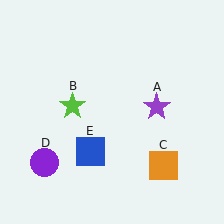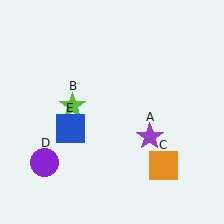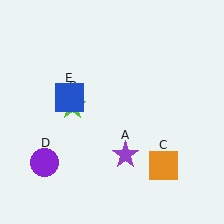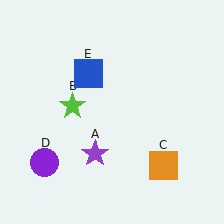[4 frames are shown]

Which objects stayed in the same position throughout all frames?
Lime star (object B) and orange square (object C) and purple circle (object D) remained stationary.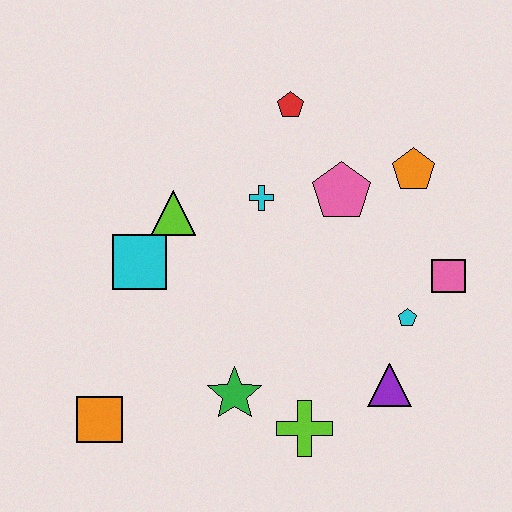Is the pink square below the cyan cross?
Yes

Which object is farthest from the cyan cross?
The orange square is farthest from the cyan cross.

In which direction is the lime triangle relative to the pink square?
The lime triangle is to the left of the pink square.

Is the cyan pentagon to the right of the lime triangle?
Yes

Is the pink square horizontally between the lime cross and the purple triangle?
No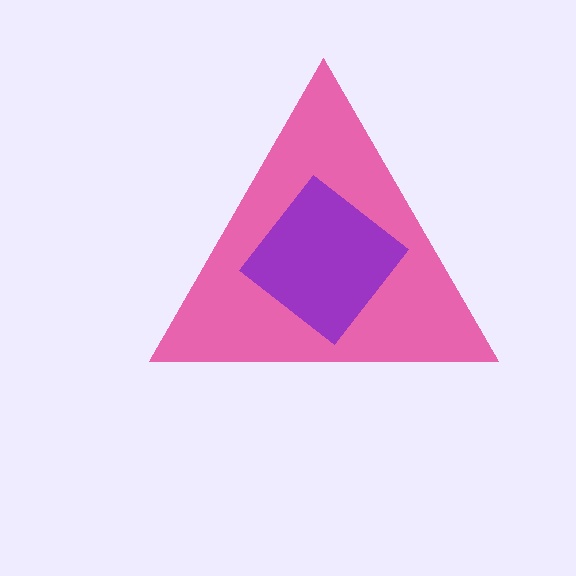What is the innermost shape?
The purple diamond.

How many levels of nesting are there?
2.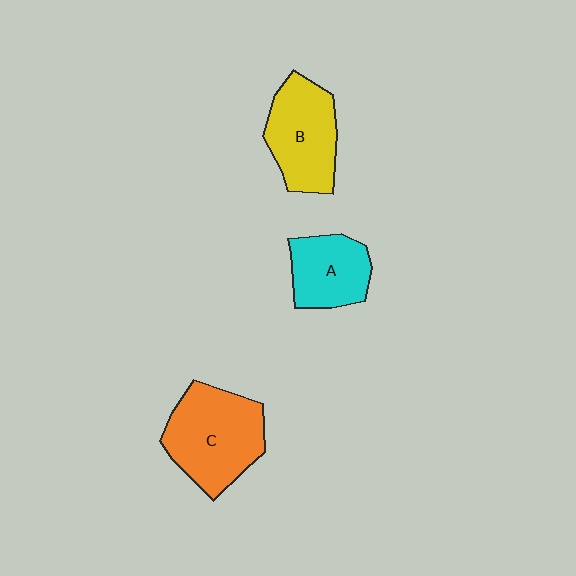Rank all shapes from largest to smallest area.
From largest to smallest: C (orange), B (yellow), A (cyan).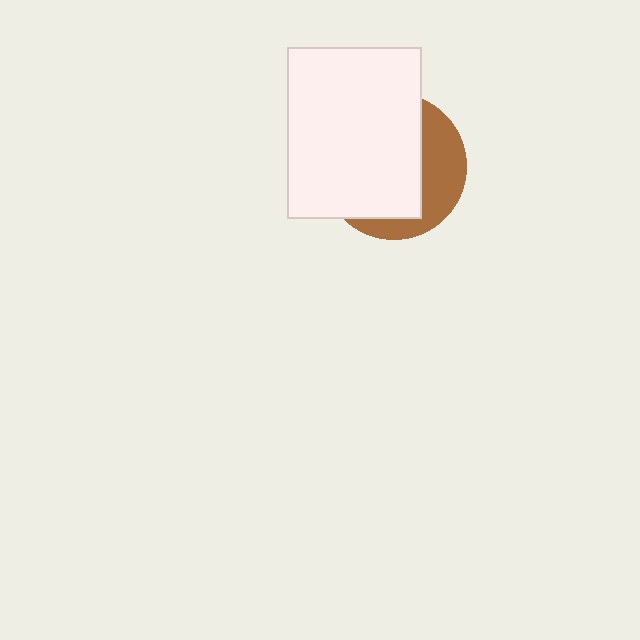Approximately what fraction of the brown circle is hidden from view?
Roughly 66% of the brown circle is hidden behind the white rectangle.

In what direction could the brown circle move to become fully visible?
The brown circle could move right. That would shift it out from behind the white rectangle entirely.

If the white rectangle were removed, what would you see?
You would see the complete brown circle.